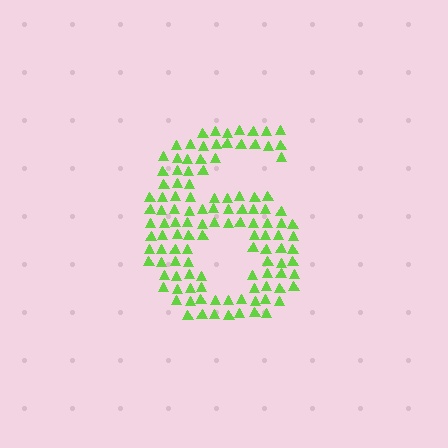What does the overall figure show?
The overall figure shows the digit 6.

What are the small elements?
The small elements are triangles.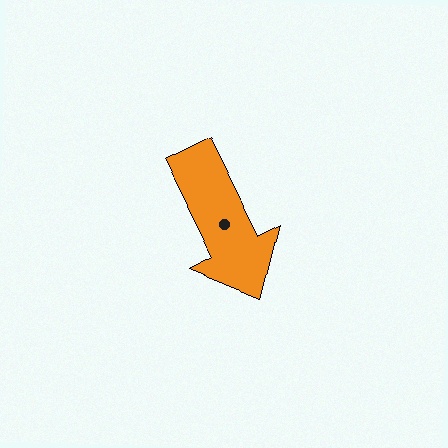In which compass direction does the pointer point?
Southeast.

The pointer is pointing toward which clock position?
Roughly 5 o'clock.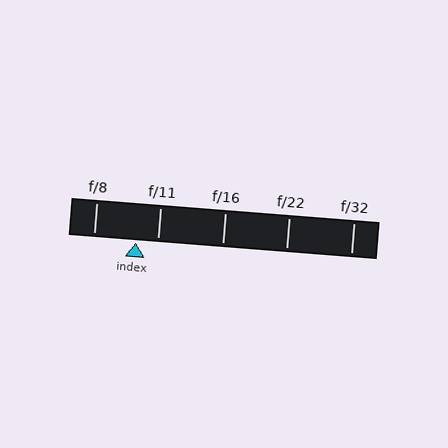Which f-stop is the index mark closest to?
The index mark is closest to f/11.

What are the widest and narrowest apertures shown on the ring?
The widest aperture shown is f/8 and the narrowest is f/32.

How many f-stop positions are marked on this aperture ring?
There are 5 f-stop positions marked.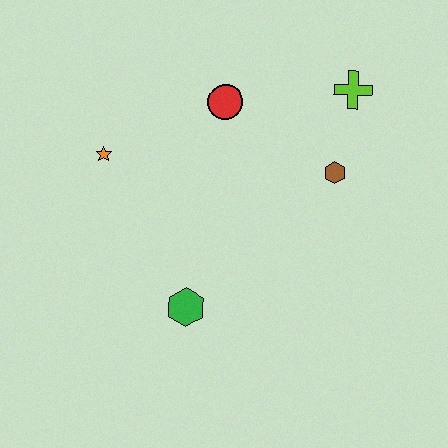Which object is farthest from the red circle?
The green hexagon is farthest from the red circle.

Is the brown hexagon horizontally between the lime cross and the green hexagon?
Yes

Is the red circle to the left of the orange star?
No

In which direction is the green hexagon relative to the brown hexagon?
The green hexagon is to the left of the brown hexagon.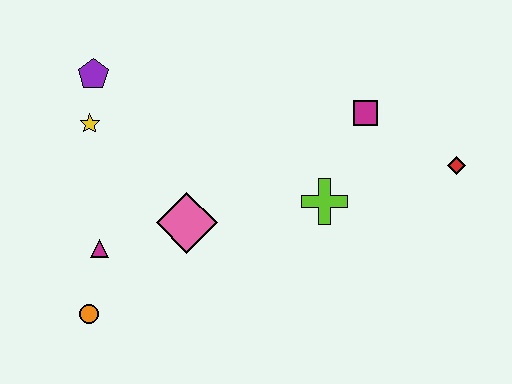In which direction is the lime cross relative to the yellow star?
The lime cross is to the right of the yellow star.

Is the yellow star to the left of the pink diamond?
Yes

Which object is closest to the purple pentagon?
The yellow star is closest to the purple pentagon.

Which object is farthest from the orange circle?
The red diamond is farthest from the orange circle.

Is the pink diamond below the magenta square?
Yes